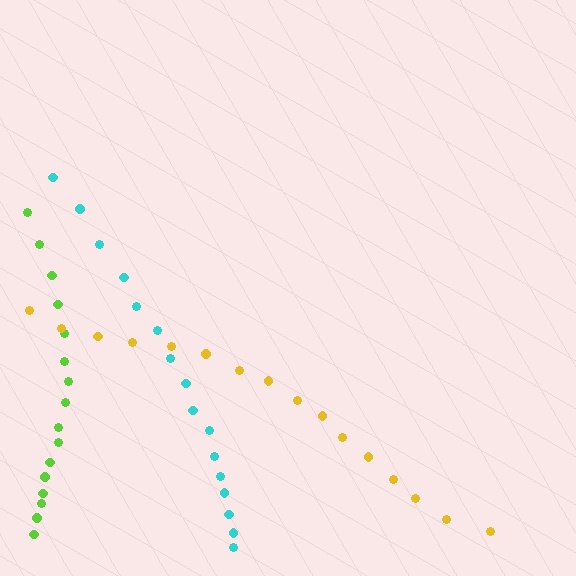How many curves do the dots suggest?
There are 3 distinct paths.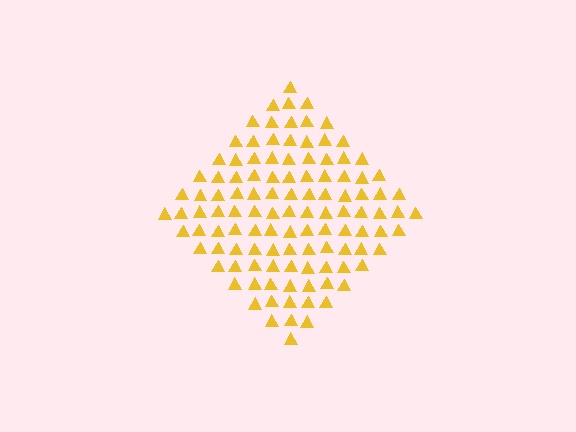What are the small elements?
The small elements are triangles.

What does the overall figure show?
The overall figure shows a diamond.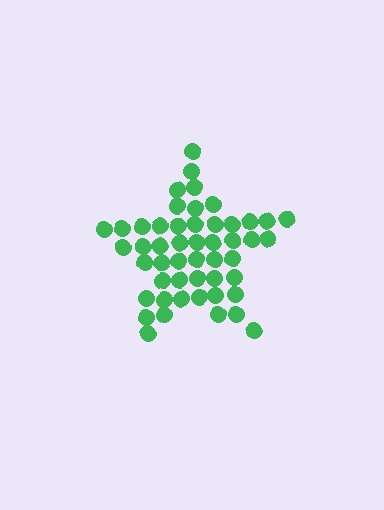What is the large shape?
The large shape is a star.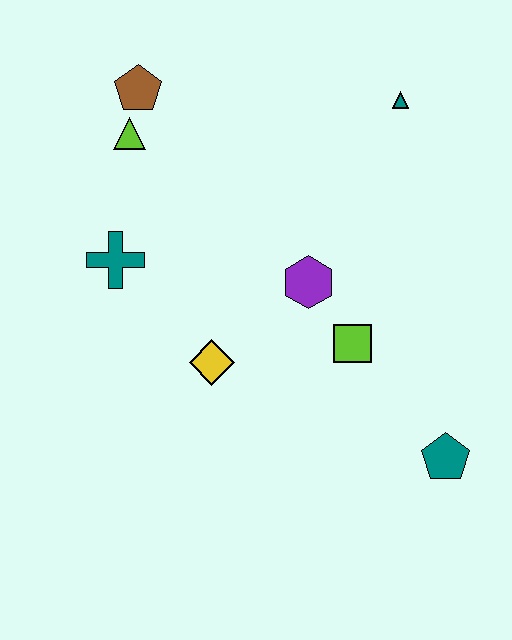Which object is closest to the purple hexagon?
The lime square is closest to the purple hexagon.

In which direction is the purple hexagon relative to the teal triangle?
The purple hexagon is below the teal triangle.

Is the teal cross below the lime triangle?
Yes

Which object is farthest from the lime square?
The brown pentagon is farthest from the lime square.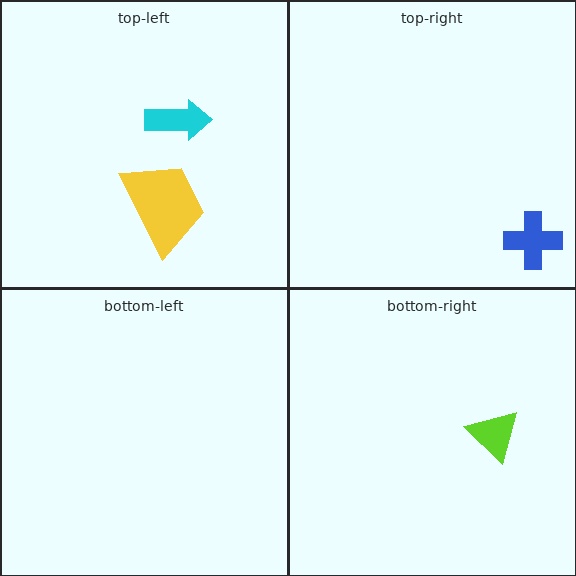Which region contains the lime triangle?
The bottom-right region.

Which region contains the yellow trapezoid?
The top-left region.